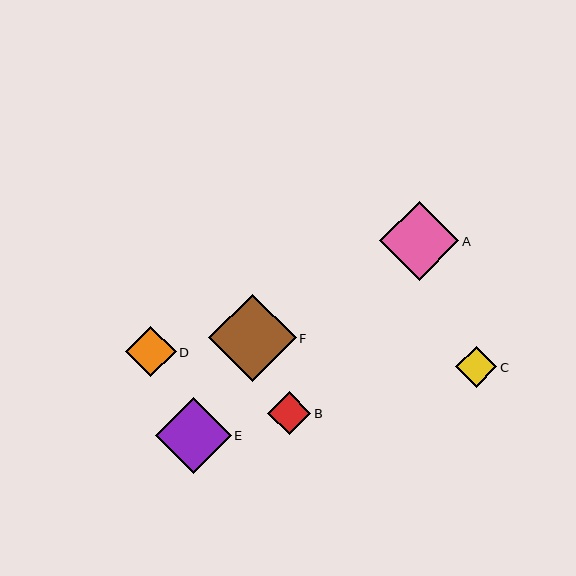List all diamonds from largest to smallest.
From largest to smallest: F, A, E, D, B, C.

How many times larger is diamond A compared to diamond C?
Diamond A is approximately 1.9 times the size of diamond C.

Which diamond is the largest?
Diamond F is the largest with a size of approximately 88 pixels.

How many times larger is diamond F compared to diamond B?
Diamond F is approximately 2.0 times the size of diamond B.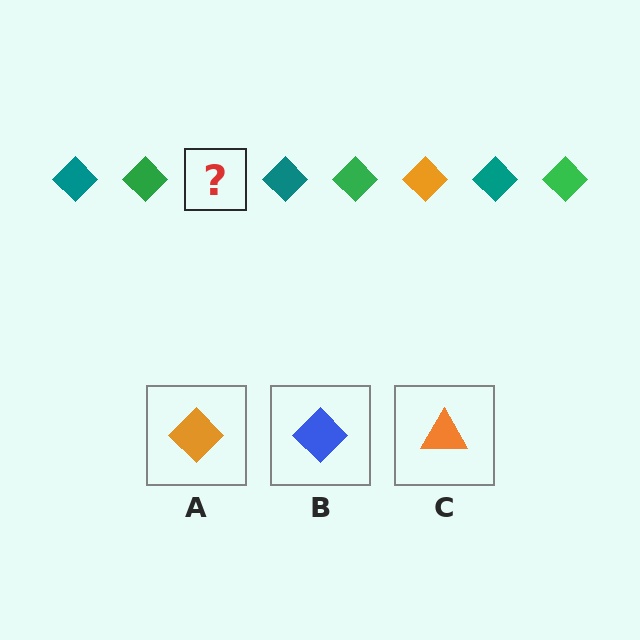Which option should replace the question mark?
Option A.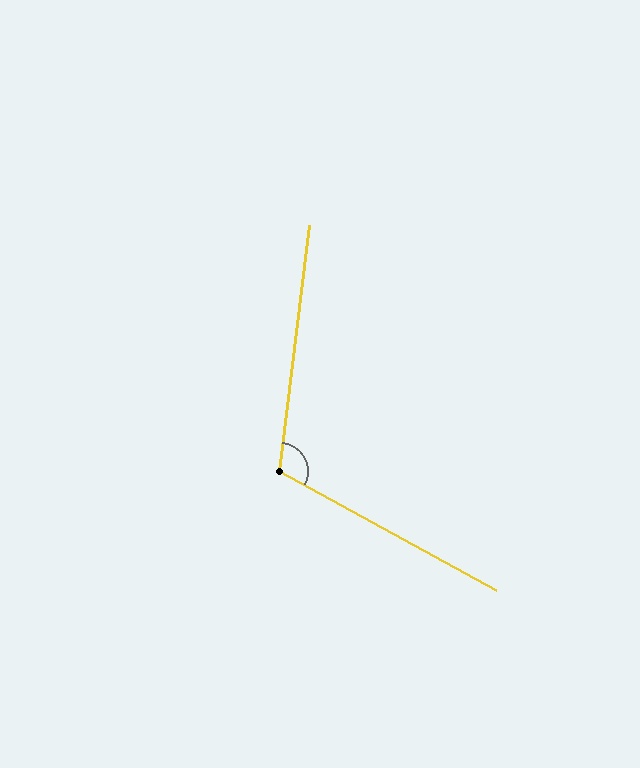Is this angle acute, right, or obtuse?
It is obtuse.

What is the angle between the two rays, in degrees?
Approximately 112 degrees.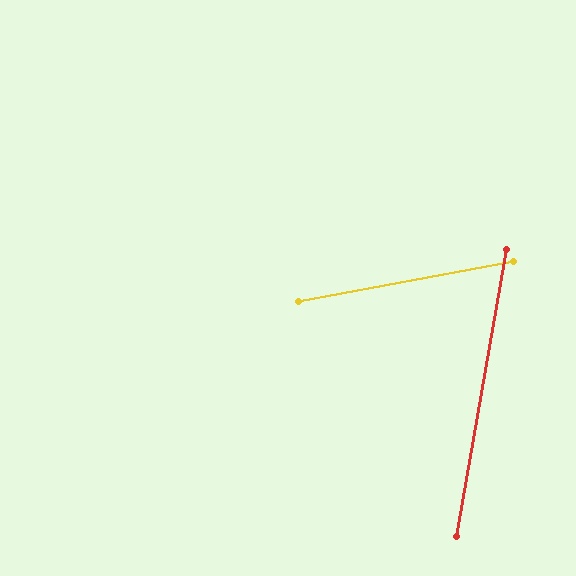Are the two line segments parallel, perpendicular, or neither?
Neither parallel nor perpendicular — they differ by about 70°.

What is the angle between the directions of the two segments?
Approximately 70 degrees.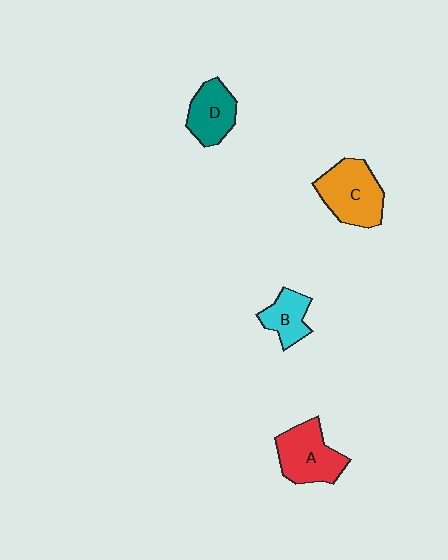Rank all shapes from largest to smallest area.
From largest to smallest: C (orange), A (red), D (teal), B (cyan).